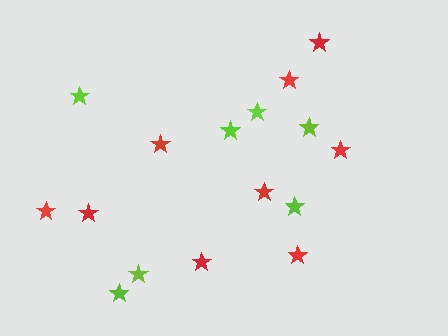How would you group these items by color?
There are 2 groups: one group of lime stars (7) and one group of red stars (9).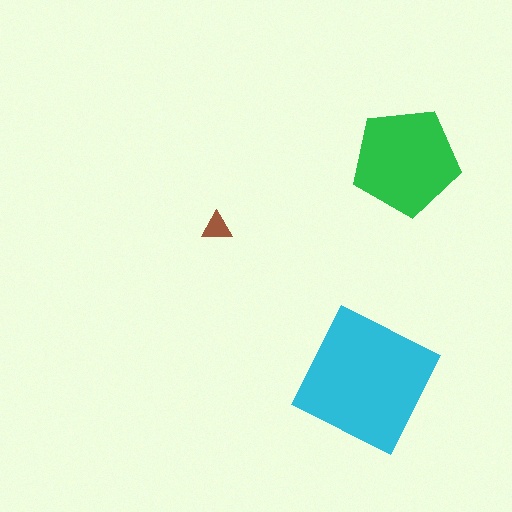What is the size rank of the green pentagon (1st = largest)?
2nd.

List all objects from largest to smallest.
The cyan square, the green pentagon, the brown triangle.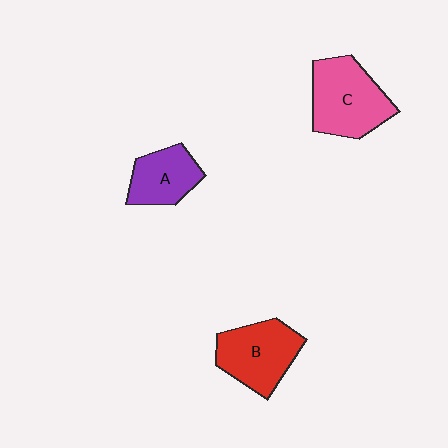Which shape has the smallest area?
Shape A (purple).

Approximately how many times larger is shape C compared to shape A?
Approximately 1.5 times.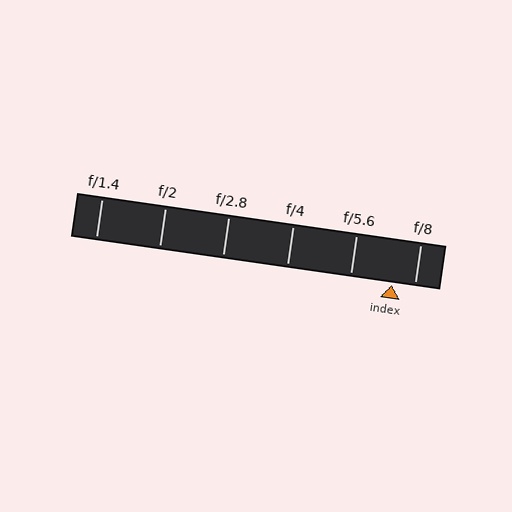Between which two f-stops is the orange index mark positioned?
The index mark is between f/5.6 and f/8.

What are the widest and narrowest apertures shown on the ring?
The widest aperture shown is f/1.4 and the narrowest is f/8.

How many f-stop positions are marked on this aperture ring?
There are 6 f-stop positions marked.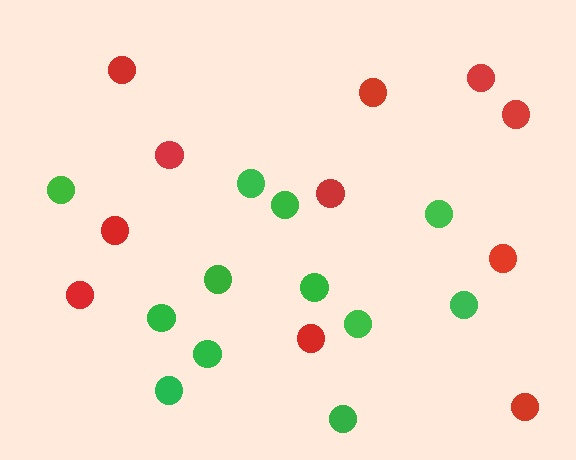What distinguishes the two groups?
There are 2 groups: one group of green circles (12) and one group of red circles (11).